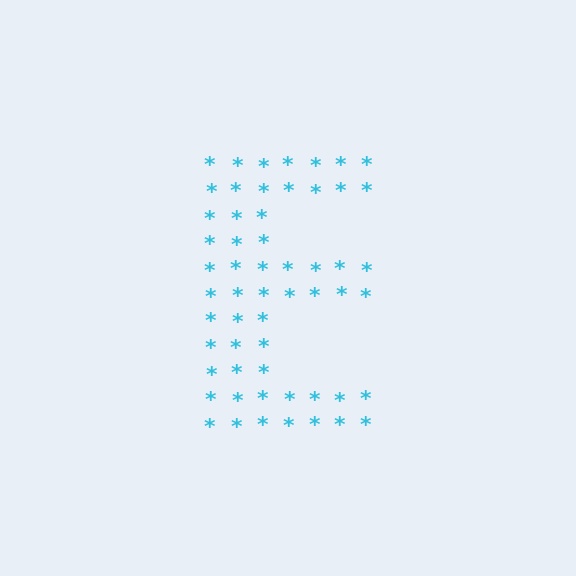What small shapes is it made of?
It is made of small asterisks.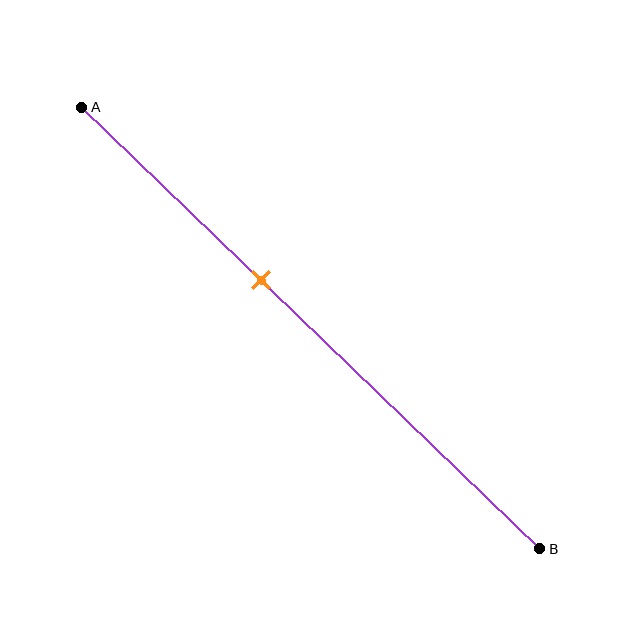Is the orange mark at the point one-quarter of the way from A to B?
No, the mark is at about 40% from A, not at the 25% one-quarter point.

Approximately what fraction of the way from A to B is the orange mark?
The orange mark is approximately 40% of the way from A to B.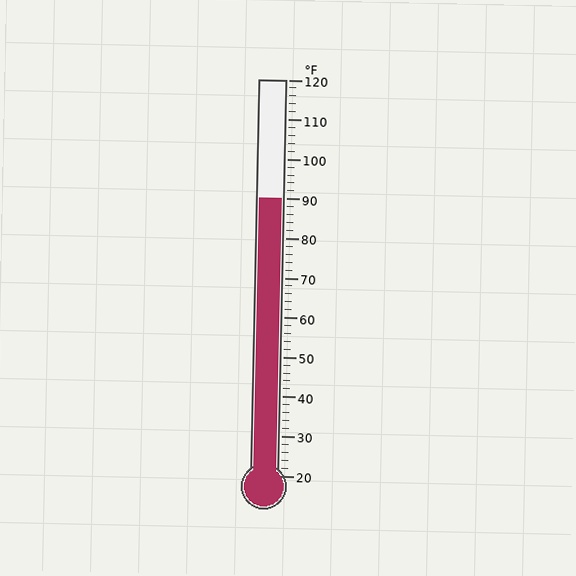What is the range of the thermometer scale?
The thermometer scale ranges from 20°F to 120°F.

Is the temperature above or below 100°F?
The temperature is below 100°F.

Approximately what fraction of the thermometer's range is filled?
The thermometer is filled to approximately 70% of its range.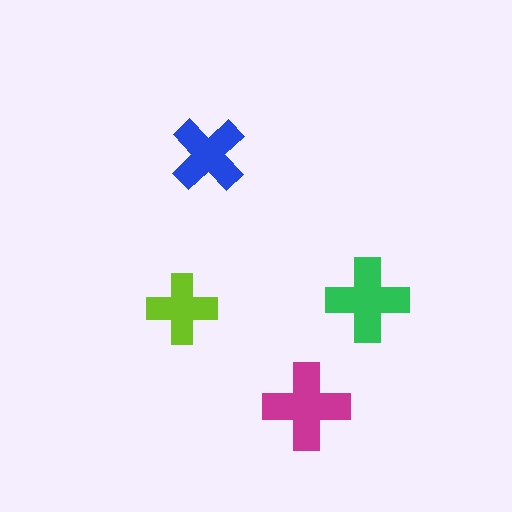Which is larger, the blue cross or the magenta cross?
The magenta one.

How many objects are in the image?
There are 4 objects in the image.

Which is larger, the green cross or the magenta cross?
The magenta one.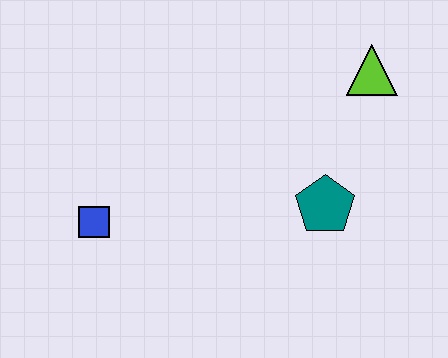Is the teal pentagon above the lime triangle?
No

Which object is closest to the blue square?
The teal pentagon is closest to the blue square.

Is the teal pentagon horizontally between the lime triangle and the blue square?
Yes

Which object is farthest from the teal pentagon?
The blue square is farthest from the teal pentagon.